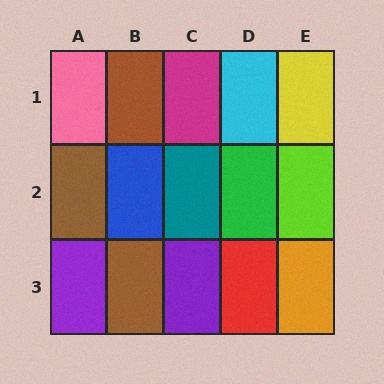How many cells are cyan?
1 cell is cyan.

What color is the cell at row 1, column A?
Pink.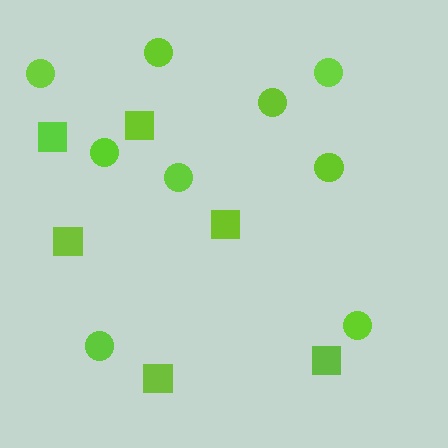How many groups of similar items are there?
There are 2 groups: one group of circles (9) and one group of squares (6).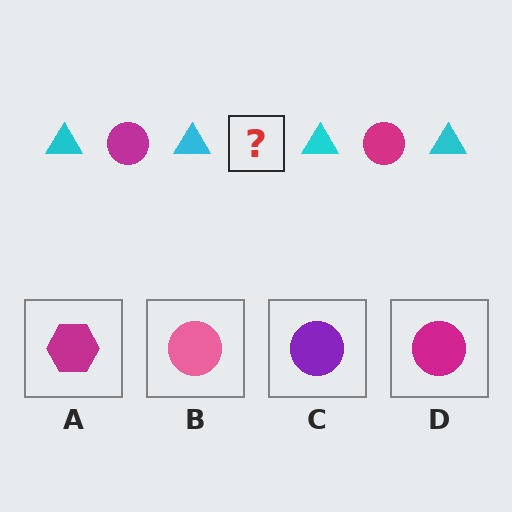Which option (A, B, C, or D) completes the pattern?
D.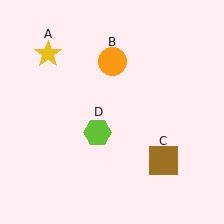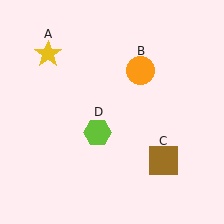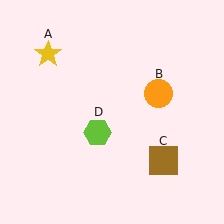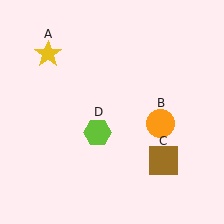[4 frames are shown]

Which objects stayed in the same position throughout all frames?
Yellow star (object A) and brown square (object C) and lime hexagon (object D) remained stationary.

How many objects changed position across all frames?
1 object changed position: orange circle (object B).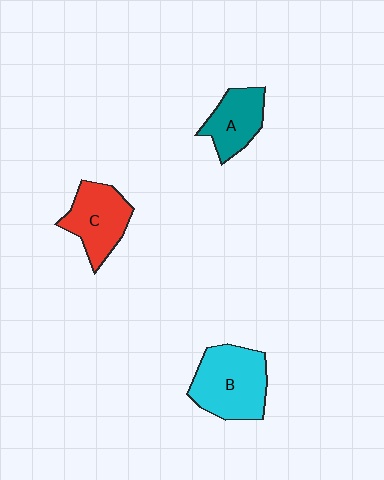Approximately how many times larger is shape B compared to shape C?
Approximately 1.3 times.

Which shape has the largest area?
Shape B (cyan).